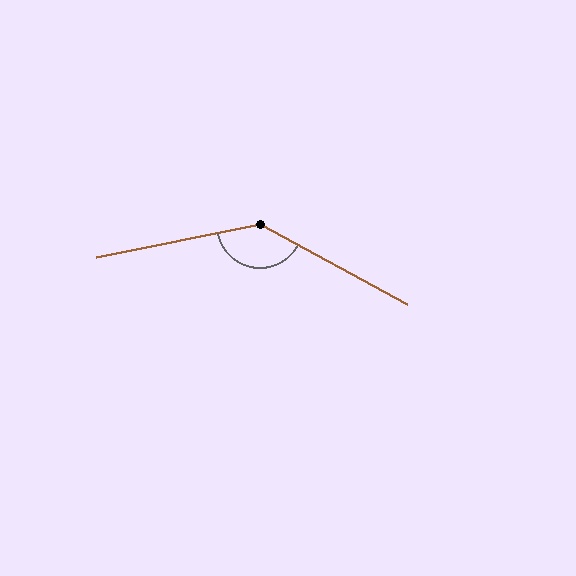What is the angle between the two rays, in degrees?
Approximately 140 degrees.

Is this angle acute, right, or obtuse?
It is obtuse.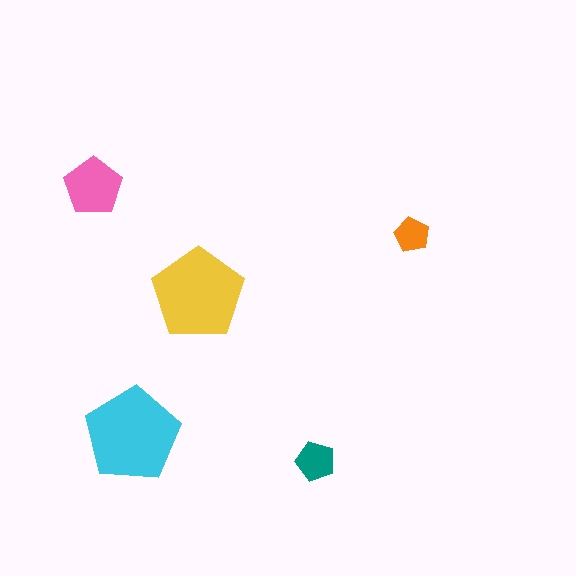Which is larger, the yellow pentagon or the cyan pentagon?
The cyan one.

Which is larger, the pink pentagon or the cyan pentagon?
The cyan one.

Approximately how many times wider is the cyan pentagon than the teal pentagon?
About 2.5 times wider.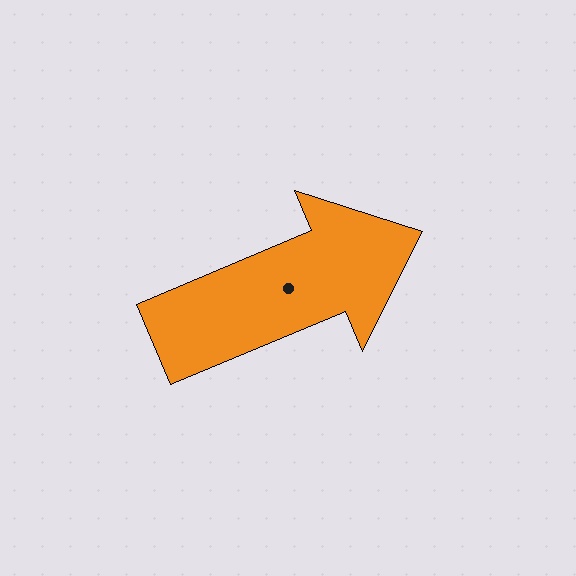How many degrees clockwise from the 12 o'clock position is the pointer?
Approximately 67 degrees.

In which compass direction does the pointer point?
Northeast.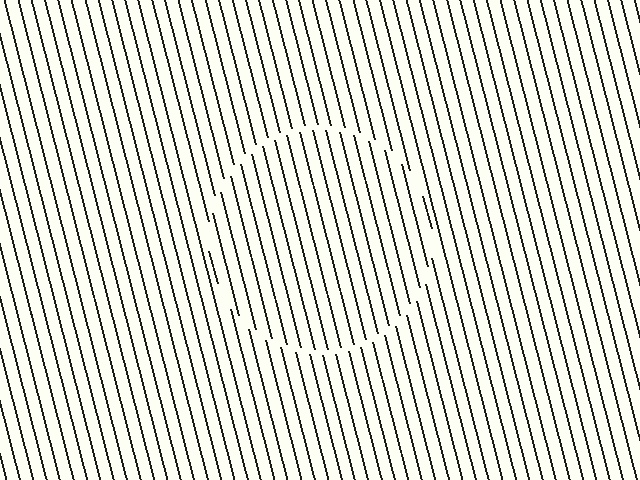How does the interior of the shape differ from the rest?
The interior of the shape contains the same grating, shifted by half a period — the contour is defined by the phase discontinuity where line-ends from the inner and outer gratings abut.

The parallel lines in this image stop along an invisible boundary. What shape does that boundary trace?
An illusory circle. The interior of the shape contains the same grating, shifted by half a period — the contour is defined by the phase discontinuity where line-ends from the inner and outer gratings abut.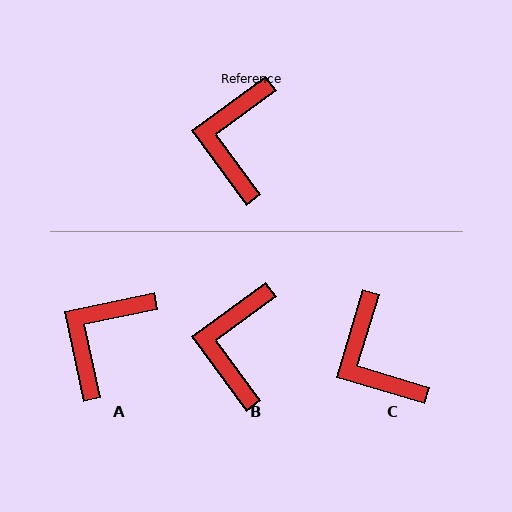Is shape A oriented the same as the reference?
No, it is off by about 25 degrees.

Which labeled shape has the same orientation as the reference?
B.